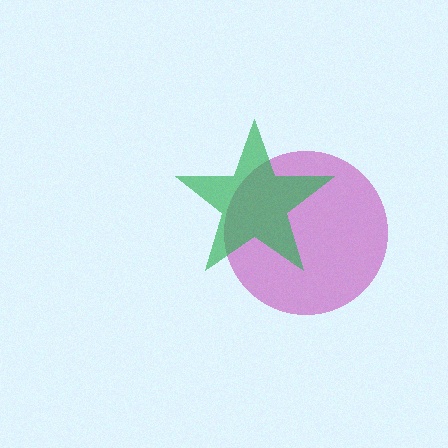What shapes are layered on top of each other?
The layered shapes are: a magenta circle, a green star.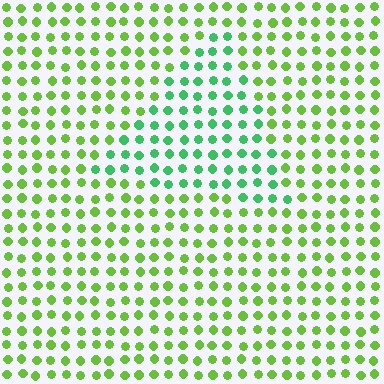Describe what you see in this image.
The image is filled with small lime elements in a uniform arrangement. A triangle-shaped region is visible where the elements are tinted to a slightly different hue, forming a subtle color boundary.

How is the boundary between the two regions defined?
The boundary is defined purely by a slight shift in hue (about 38 degrees). Spacing, size, and orientation are identical on both sides.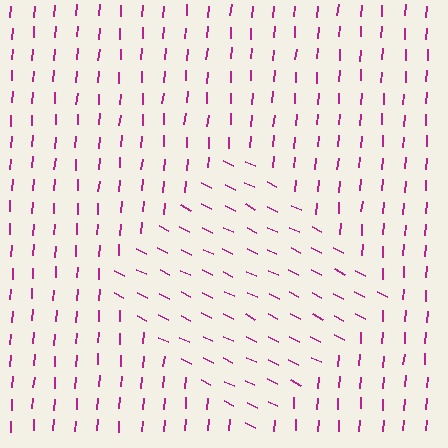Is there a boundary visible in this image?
Yes, there is a texture boundary formed by a change in line orientation.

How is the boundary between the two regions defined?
The boundary is defined purely by a change in line orientation (approximately 68 degrees difference). All lines are the same color and thickness.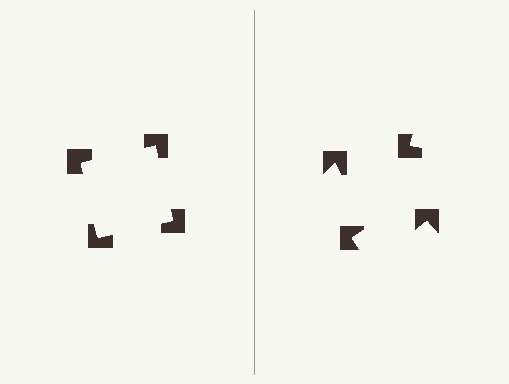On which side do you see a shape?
An illusory square appears on the left side. On the right side the wedge cuts are rotated, so no coherent shape forms.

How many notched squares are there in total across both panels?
8 — 4 on each side.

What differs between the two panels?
The notched squares are positioned identically on both sides; only the wedge orientations differ. On the left they align to a square; on the right they are misaligned.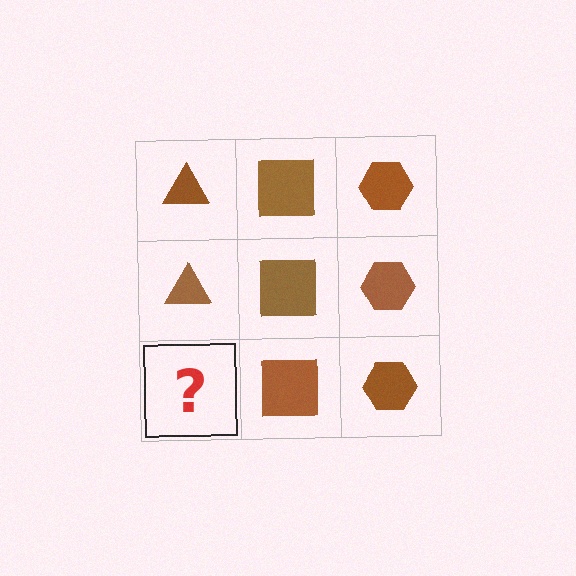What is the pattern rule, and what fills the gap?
The rule is that each column has a consistent shape. The gap should be filled with a brown triangle.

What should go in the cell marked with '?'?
The missing cell should contain a brown triangle.